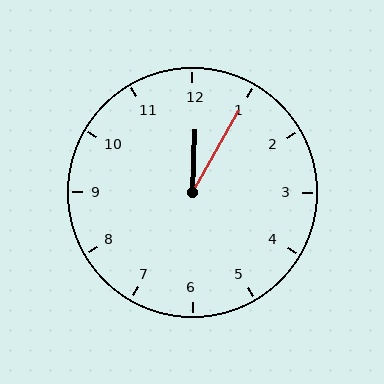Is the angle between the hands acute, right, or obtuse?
It is acute.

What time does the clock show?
12:05.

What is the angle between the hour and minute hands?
Approximately 28 degrees.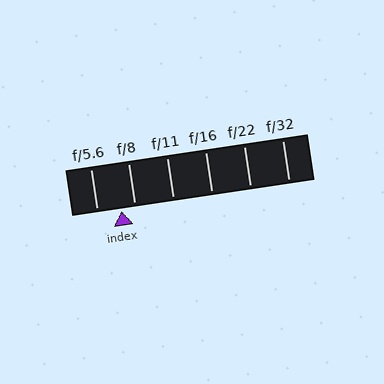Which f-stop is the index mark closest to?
The index mark is closest to f/8.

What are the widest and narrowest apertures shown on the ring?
The widest aperture shown is f/5.6 and the narrowest is f/32.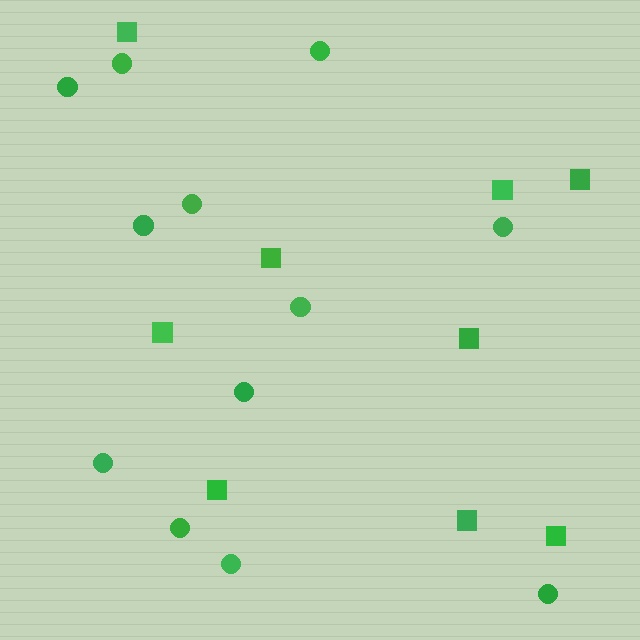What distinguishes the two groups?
There are 2 groups: one group of circles (12) and one group of squares (9).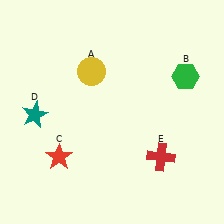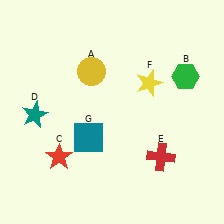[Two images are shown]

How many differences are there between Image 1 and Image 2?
There are 2 differences between the two images.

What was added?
A yellow star (F), a teal square (G) were added in Image 2.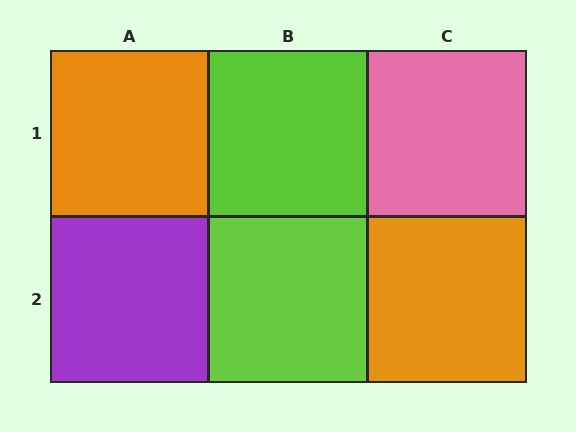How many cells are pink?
1 cell is pink.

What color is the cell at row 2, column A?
Purple.